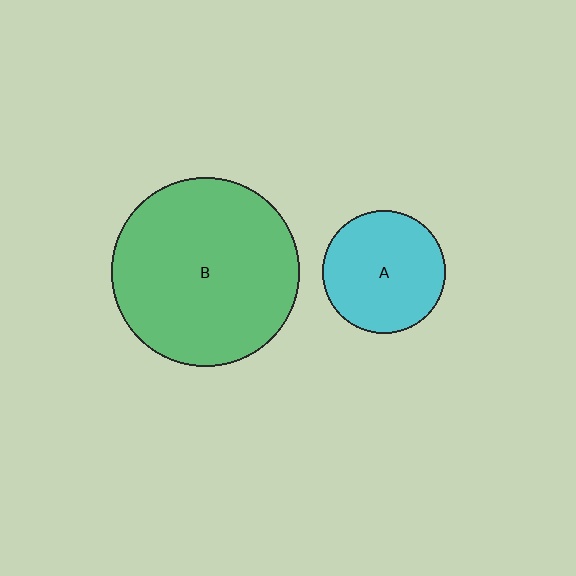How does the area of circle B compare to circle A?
Approximately 2.4 times.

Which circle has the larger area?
Circle B (green).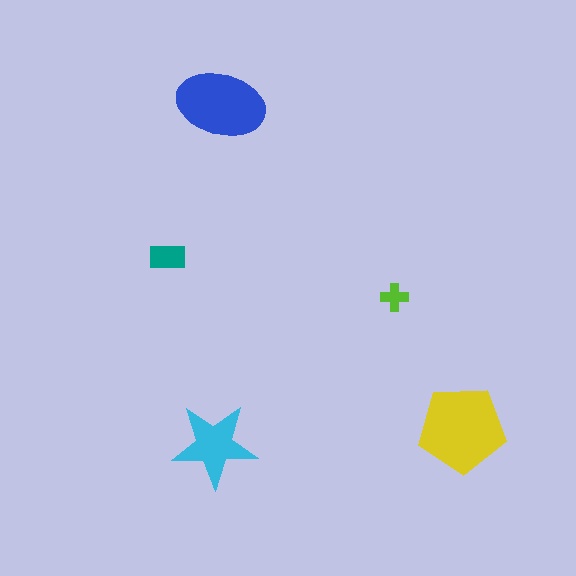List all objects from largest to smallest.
The yellow pentagon, the blue ellipse, the cyan star, the teal rectangle, the lime cross.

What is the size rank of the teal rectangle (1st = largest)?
4th.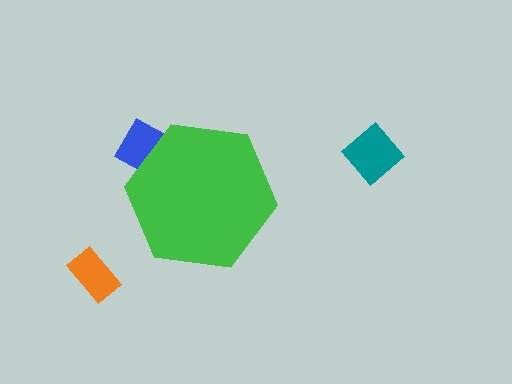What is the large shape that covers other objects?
A green hexagon.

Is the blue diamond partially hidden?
Yes, the blue diamond is partially hidden behind the green hexagon.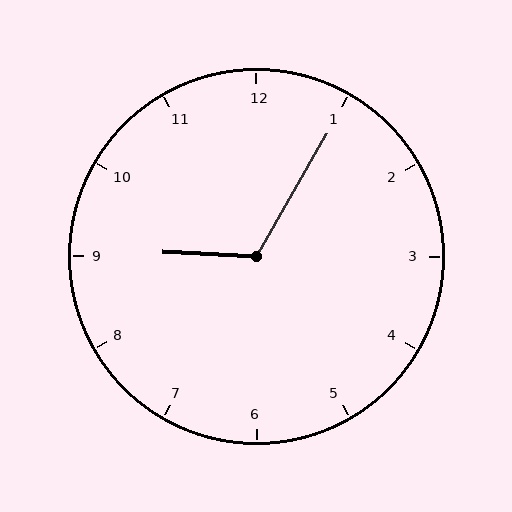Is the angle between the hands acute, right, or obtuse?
It is obtuse.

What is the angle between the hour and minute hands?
Approximately 118 degrees.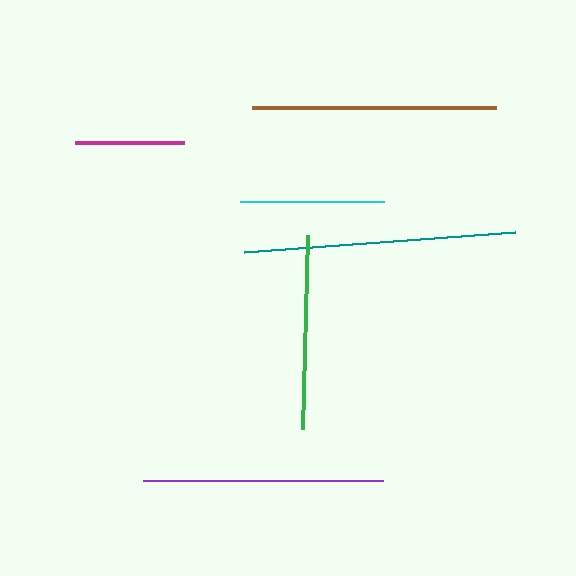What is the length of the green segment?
The green segment is approximately 194 pixels long.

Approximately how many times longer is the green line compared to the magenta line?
The green line is approximately 1.8 times the length of the magenta line.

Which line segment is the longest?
The teal line is the longest at approximately 272 pixels.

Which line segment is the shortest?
The magenta line is the shortest at approximately 109 pixels.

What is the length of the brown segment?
The brown segment is approximately 244 pixels long.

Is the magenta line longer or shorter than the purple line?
The purple line is longer than the magenta line.